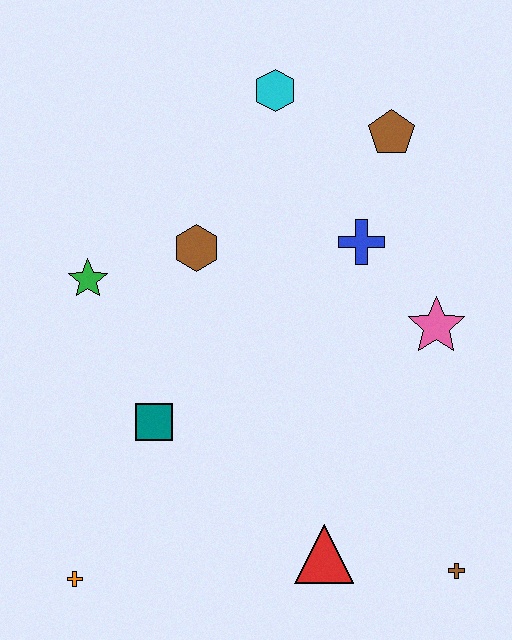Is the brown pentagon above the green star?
Yes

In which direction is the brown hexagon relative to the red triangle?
The brown hexagon is above the red triangle.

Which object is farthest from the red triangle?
The cyan hexagon is farthest from the red triangle.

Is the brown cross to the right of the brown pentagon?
Yes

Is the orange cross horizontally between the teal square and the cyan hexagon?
No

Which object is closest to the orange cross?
The teal square is closest to the orange cross.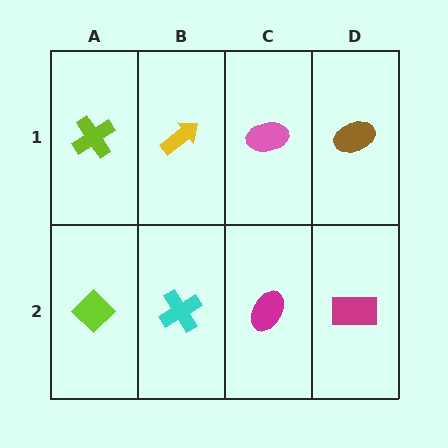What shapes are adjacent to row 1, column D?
A magenta rectangle (row 2, column D), a pink ellipse (row 1, column C).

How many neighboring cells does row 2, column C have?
3.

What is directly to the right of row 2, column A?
A cyan cross.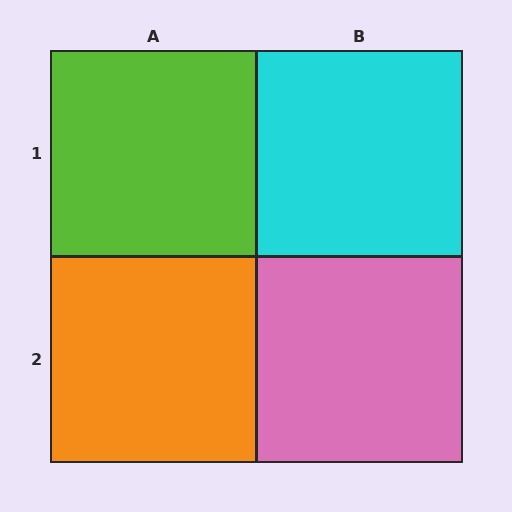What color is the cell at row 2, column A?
Orange.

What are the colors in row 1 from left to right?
Lime, cyan.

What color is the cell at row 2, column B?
Pink.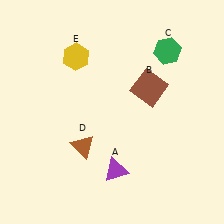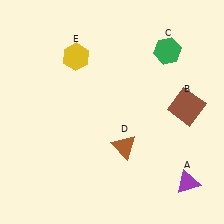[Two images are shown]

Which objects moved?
The objects that moved are: the purple triangle (A), the brown square (B), the brown triangle (D).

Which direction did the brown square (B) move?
The brown square (B) moved right.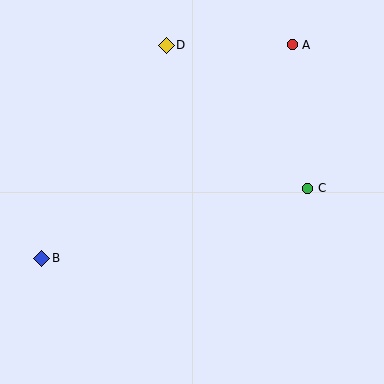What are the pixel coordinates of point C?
Point C is at (308, 188).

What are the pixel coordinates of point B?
Point B is at (42, 258).